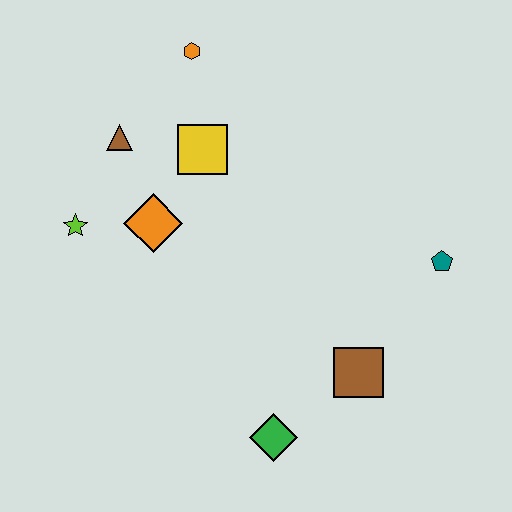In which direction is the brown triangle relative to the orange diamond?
The brown triangle is above the orange diamond.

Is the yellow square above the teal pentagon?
Yes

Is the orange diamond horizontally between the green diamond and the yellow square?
No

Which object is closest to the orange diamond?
The lime star is closest to the orange diamond.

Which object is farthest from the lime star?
The teal pentagon is farthest from the lime star.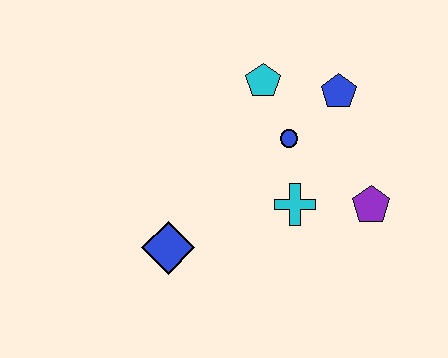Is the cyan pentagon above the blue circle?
Yes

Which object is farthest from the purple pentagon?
The blue diamond is farthest from the purple pentagon.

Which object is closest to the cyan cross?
The blue circle is closest to the cyan cross.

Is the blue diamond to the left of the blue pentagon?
Yes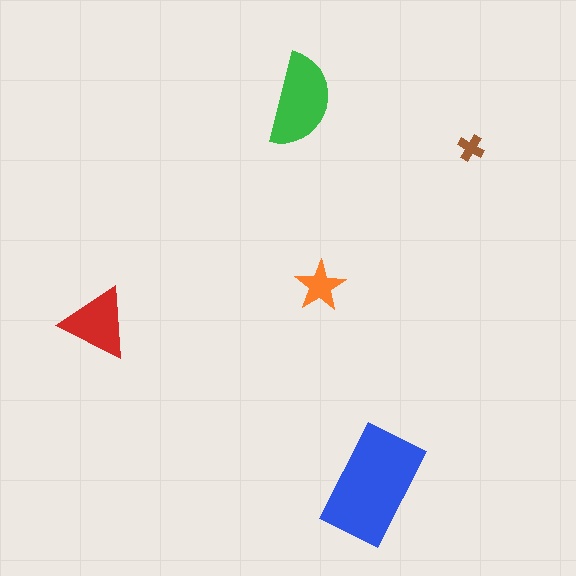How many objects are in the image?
There are 5 objects in the image.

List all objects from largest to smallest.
The blue rectangle, the green semicircle, the red triangle, the orange star, the brown cross.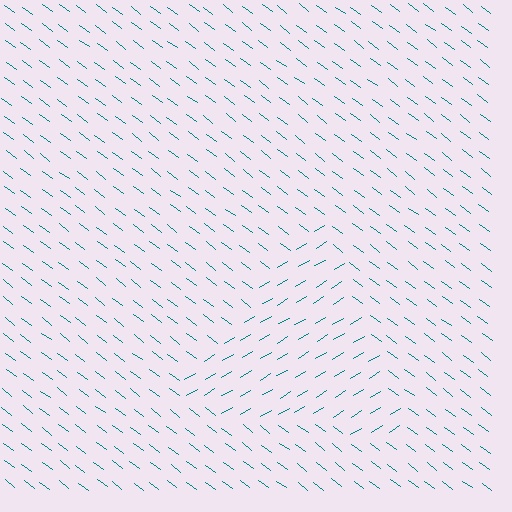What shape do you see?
I see a triangle.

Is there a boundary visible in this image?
Yes, there is a texture boundary formed by a change in line orientation.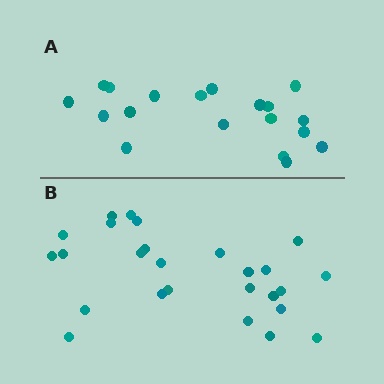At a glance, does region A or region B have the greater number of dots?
Region B (the bottom region) has more dots.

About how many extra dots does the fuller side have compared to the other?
Region B has roughly 8 or so more dots than region A.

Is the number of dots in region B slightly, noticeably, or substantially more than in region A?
Region B has noticeably more, but not dramatically so. The ratio is roughly 1.4 to 1.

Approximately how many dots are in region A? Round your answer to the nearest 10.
About 20 dots. (The exact count is 19, which rounds to 20.)